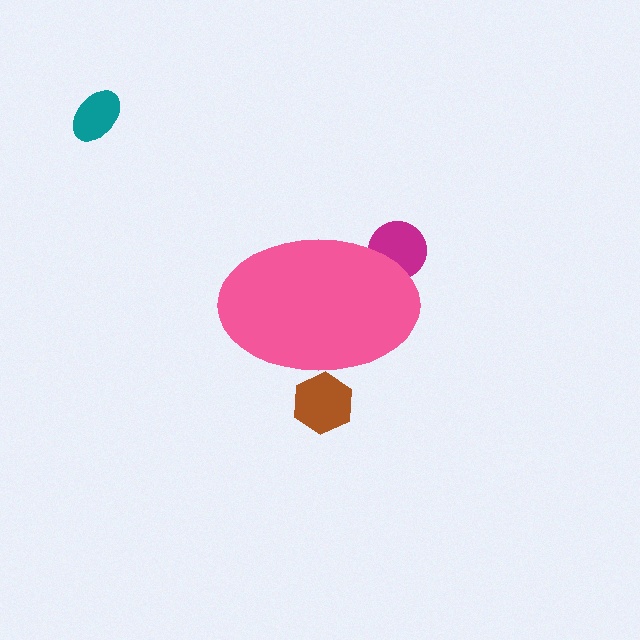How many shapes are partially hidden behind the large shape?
2 shapes are partially hidden.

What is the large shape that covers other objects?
A pink ellipse.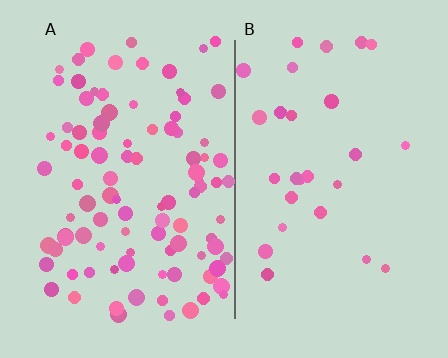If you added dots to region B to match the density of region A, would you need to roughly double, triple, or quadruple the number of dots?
Approximately triple.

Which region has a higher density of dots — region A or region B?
A (the left).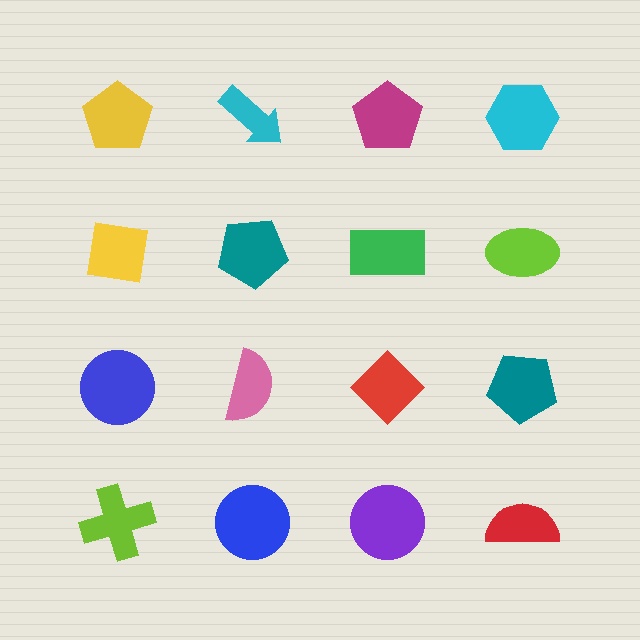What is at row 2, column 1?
A yellow square.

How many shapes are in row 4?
4 shapes.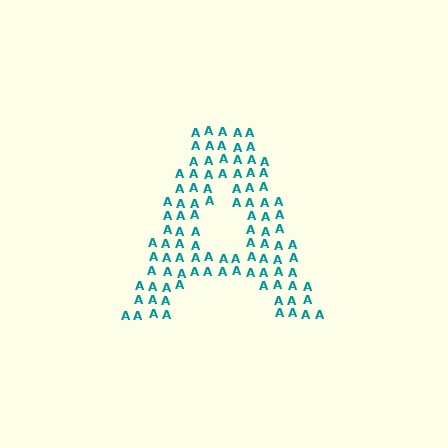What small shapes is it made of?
It is made of small letter A's.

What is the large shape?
The large shape is the letter A.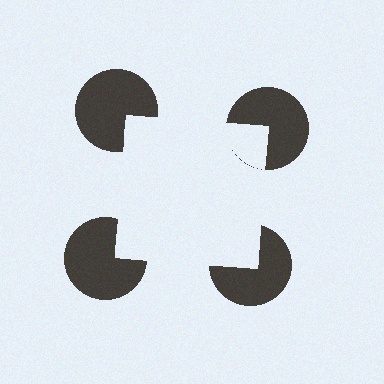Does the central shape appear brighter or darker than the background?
It typically appears slightly brighter than the background, even though no actual brightness change is drawn.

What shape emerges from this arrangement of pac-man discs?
An illusory square — its edges are inferred from the aligned wedge cuts in the pac-man discs, not physically drawn.